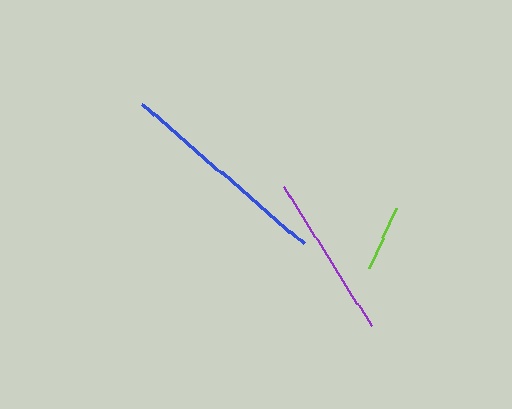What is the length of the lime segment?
The lime segment is approximately 66 pixels long.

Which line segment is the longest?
The blue line is the longest at approximately 214 pixels.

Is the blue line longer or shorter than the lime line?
The blue line is longer than the lime line.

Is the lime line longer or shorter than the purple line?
The purple line is longer than the lime line.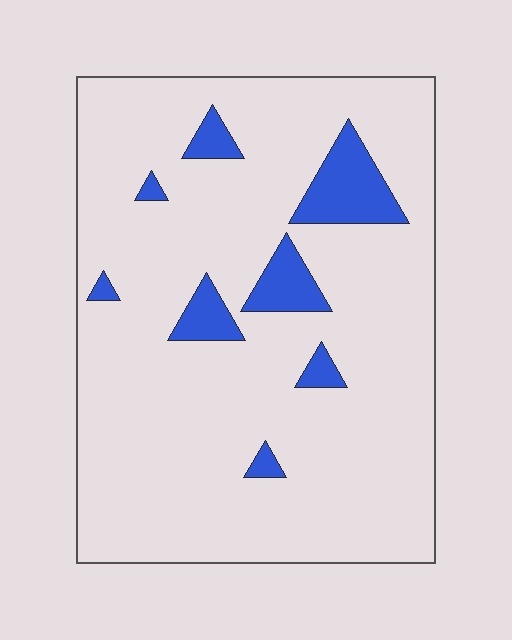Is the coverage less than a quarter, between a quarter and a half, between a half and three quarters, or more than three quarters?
Less than a quarter.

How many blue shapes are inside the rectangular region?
8.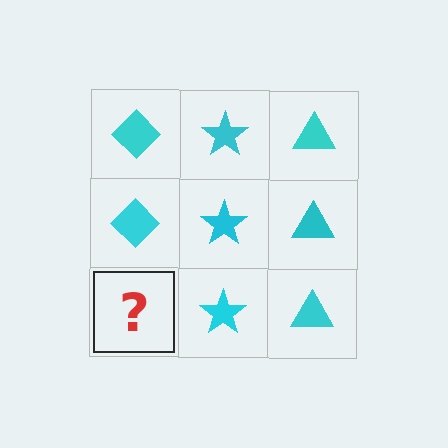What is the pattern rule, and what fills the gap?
The rule is that each column has a consistent shape. The gap should be filled with a cyan diamond.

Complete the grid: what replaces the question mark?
The question mark should be replaced with a cyan diamond.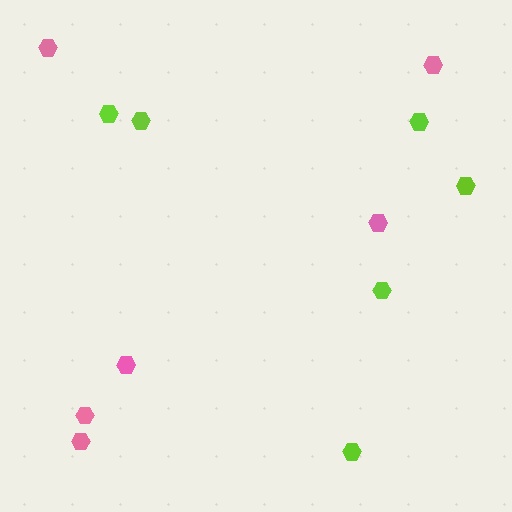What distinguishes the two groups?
There are 2 groups: one group of pink hexagons (6) and one group of lime hexagons (6).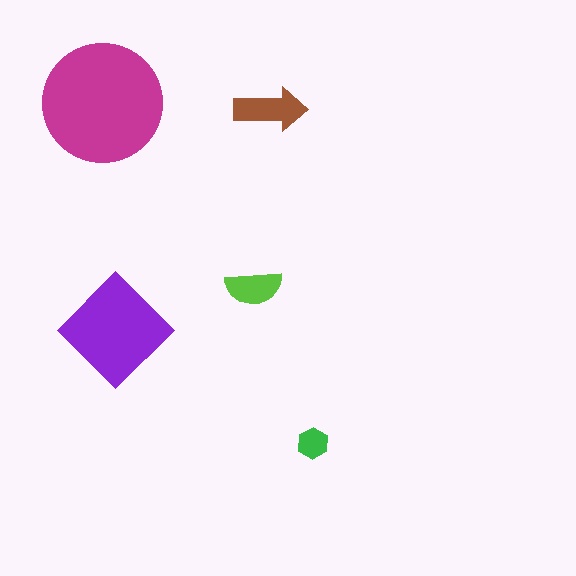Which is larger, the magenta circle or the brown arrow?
The magenta circle.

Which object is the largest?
The magenta circle.